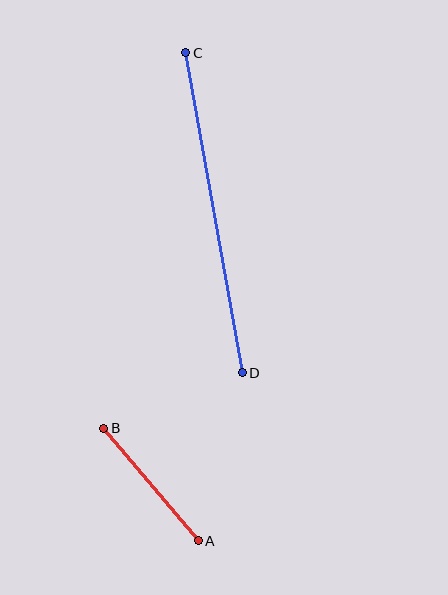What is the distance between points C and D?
The distance is approximately 325 pixels.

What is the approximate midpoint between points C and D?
The midpoint is at approximately (214, 213) pixels.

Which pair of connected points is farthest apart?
Points C and D are farthest apart.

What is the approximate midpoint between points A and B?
The midpoint is at approximately (151, 485) pixels.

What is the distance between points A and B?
The distance is approximately 147 pixels.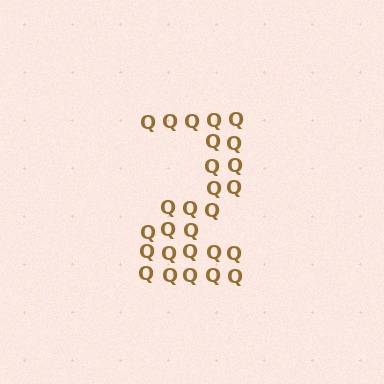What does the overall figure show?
The overall figure shows the digit 2.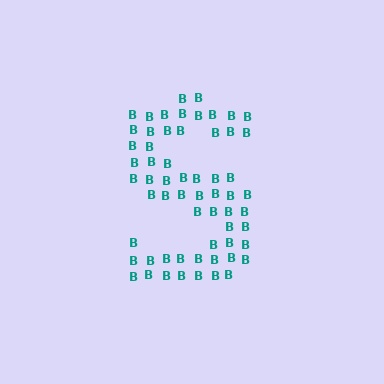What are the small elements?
The small elements are letter B's.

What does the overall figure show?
The overall figure shows the letter S.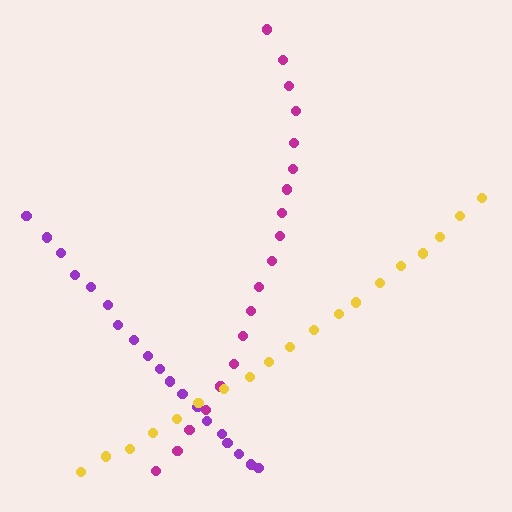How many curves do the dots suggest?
There are 3 distinct paths.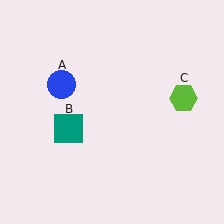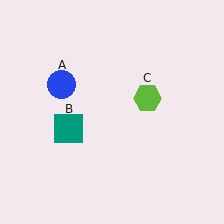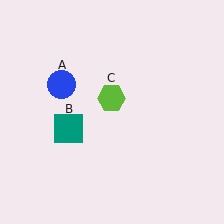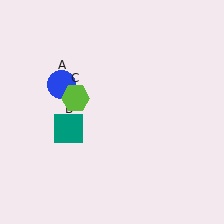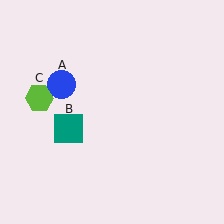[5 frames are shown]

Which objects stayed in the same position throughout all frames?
Blue circle (object A) and teal square (object B) remained stationary.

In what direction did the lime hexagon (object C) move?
The lime hexagon (object C) moved left.